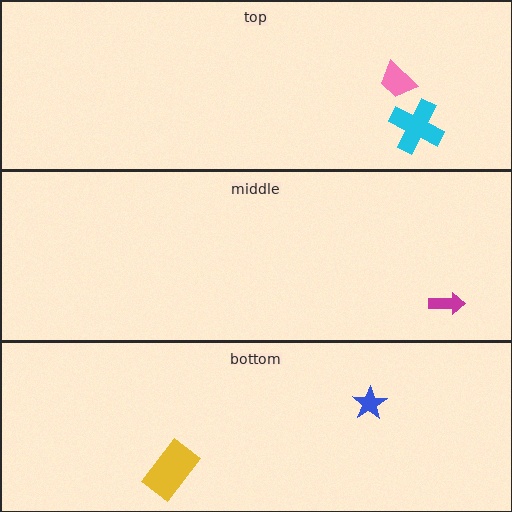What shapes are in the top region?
The pink trapezoid, the cyan cross.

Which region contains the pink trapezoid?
The top region.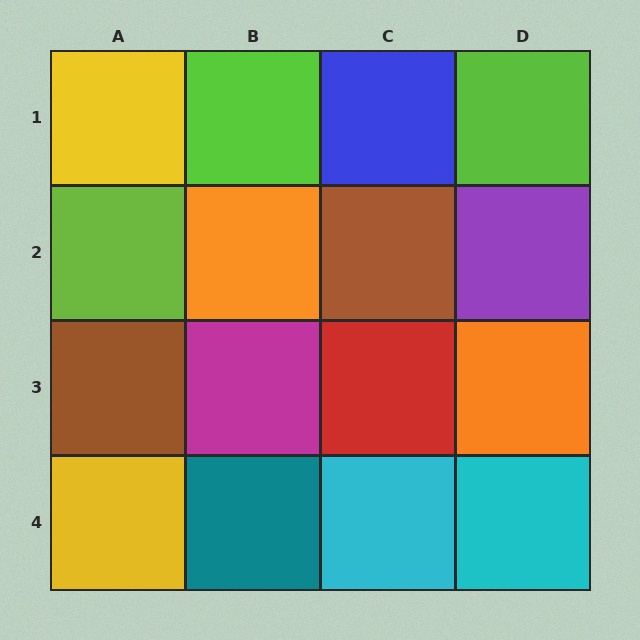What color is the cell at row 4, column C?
Cyan.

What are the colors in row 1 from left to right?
Yellow, lime, blue, lime.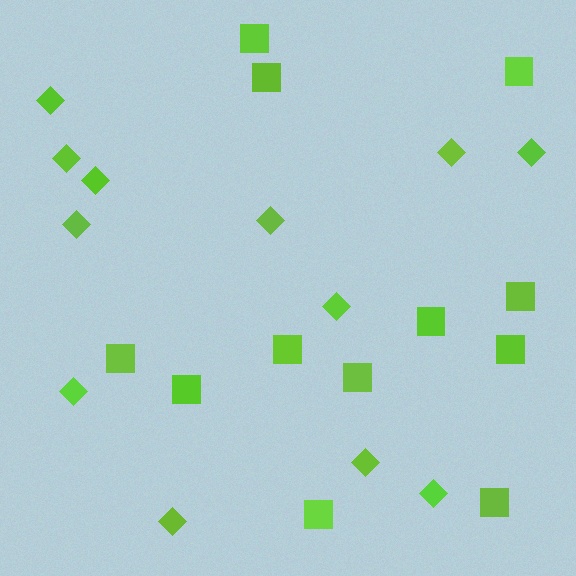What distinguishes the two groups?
There are 2 groups: one group of diamonds (12) and one group of squares (12).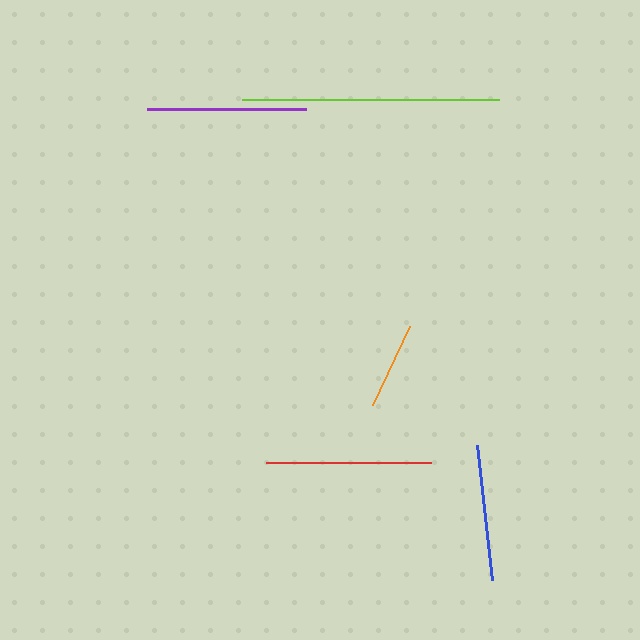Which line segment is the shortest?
The orange line is the shortest at approximately 87 pixels.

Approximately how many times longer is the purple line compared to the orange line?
The purple line is approximately 1.8 times the length of the orange line.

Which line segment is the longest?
The lime line is the longest at approximately 257 pixels.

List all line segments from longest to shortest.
From longest to shortest: lime, red, purple, blue, orange.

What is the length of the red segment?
The red segment is approximately 165 pixels long.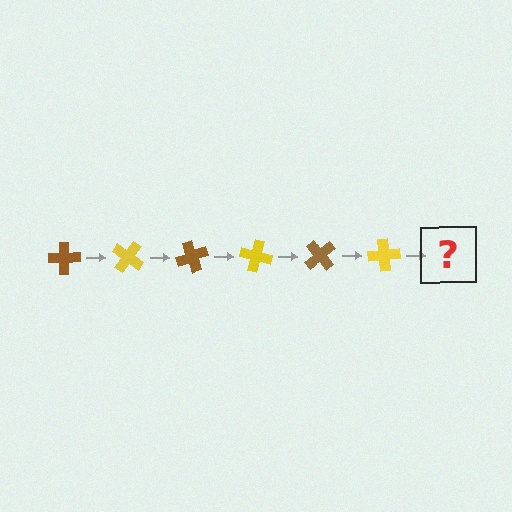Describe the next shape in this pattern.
It should be a brown cross, rotated 210 degrees from the start.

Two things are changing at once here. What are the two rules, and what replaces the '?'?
The two rules are that it rotates 35 degrees each step and the color cycles through brown and yellow. The '?' should be a brown cross, rotated 210 degrees from the start.